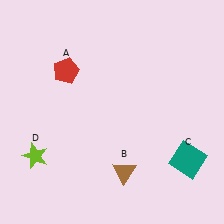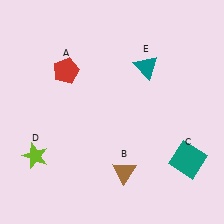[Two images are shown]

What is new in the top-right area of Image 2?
A teal triangle (E) was added in the top-right area of Image 2.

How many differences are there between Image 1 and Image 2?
There is 1 difference between the two images.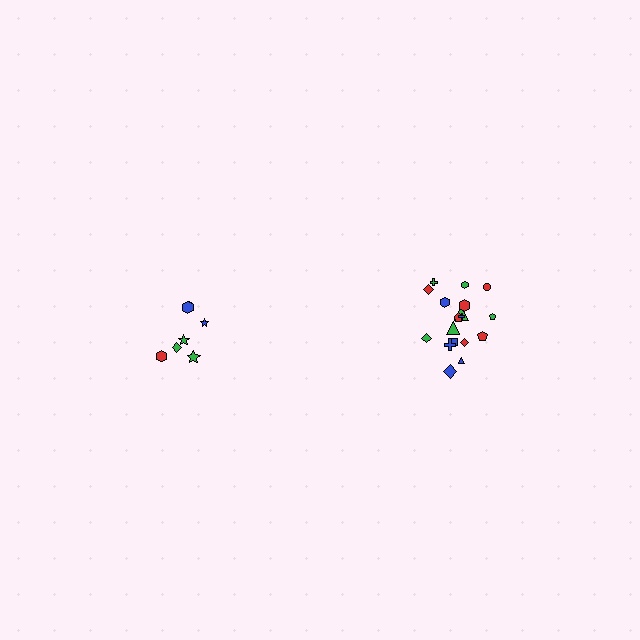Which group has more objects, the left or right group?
The right group.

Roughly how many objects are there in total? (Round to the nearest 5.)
Roughly 25 objects in total.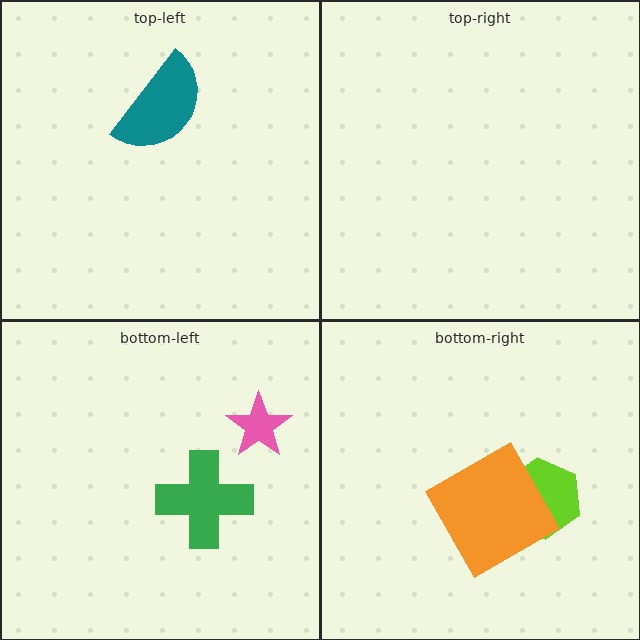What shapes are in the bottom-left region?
The pink star, the green cross.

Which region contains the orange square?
The bottom-right region.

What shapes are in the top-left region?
The teal semicircle.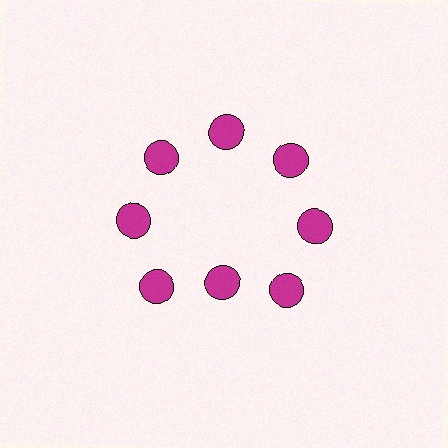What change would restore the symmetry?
The symmetry would be restored by moving it outward, back onto the ring so that all 8 circles sit at equal angles and equal distance from the center.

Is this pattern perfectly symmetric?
No. The 8 magenta circles are arranged in a ring, but one element near the 6 o'clock position is pulled inward toward the center, breaking the 8-fold rotational symmetry.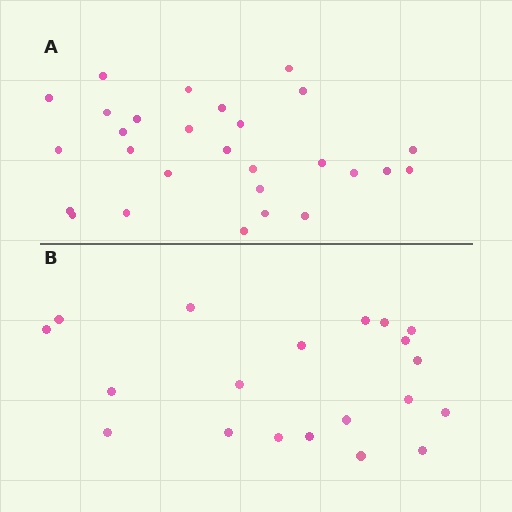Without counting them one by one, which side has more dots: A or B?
Region A (the top region) has more dots.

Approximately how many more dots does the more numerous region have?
Region A has roughly 8 or so more dots than region B.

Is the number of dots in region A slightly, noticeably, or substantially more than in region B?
Region A has noticeably more, but not dramatically so. The ratio is roughly 1.4 to 1.